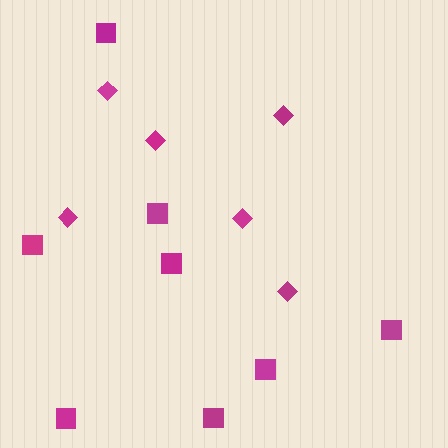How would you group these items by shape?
There are 2 groups: one group of diamonds (6) and one group of squares (8).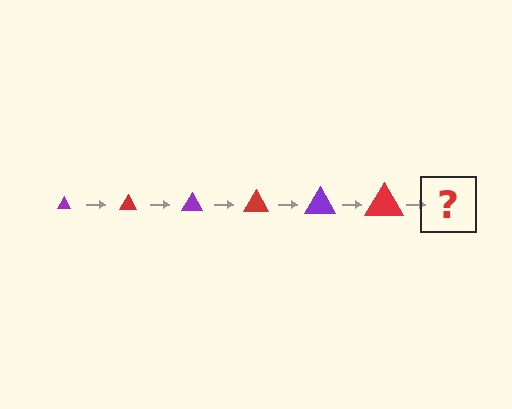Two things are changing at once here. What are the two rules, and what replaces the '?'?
The two rules are that the triangle grows larger each step and the color cycles through purple and red. The '?' should be a purple triangle, larger than the previous one.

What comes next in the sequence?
The next element should be a purple triangle, larger than the previous one.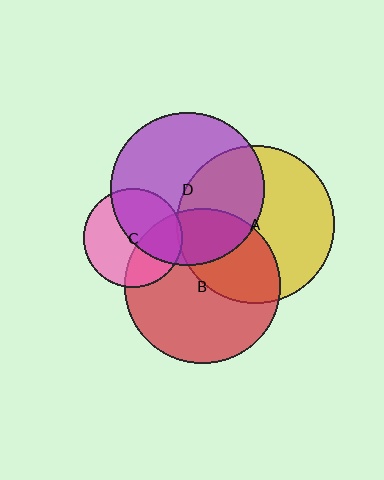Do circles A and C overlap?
Yes.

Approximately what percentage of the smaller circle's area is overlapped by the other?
Approximately 5%.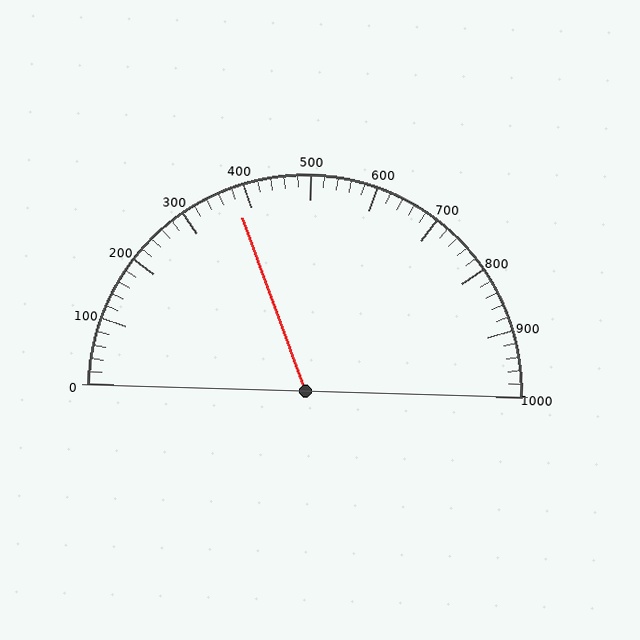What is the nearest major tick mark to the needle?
The nearest major tick mark is 400.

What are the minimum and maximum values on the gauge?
The gauge ranges from 0 to 1000.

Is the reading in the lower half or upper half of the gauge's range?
The reading is in the lower half of the range (0 to 1000).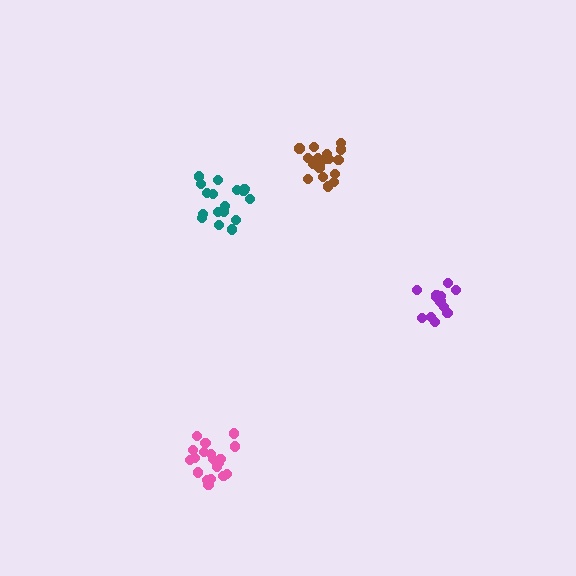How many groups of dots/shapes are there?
There are 4 groups.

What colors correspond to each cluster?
The clusters are colored: teal, purple, pink, brown.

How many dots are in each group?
Group 1: 17 dots, Group 2: 13 dots, Group 3: 19 dots, Group 4: 18 dots (67 total).